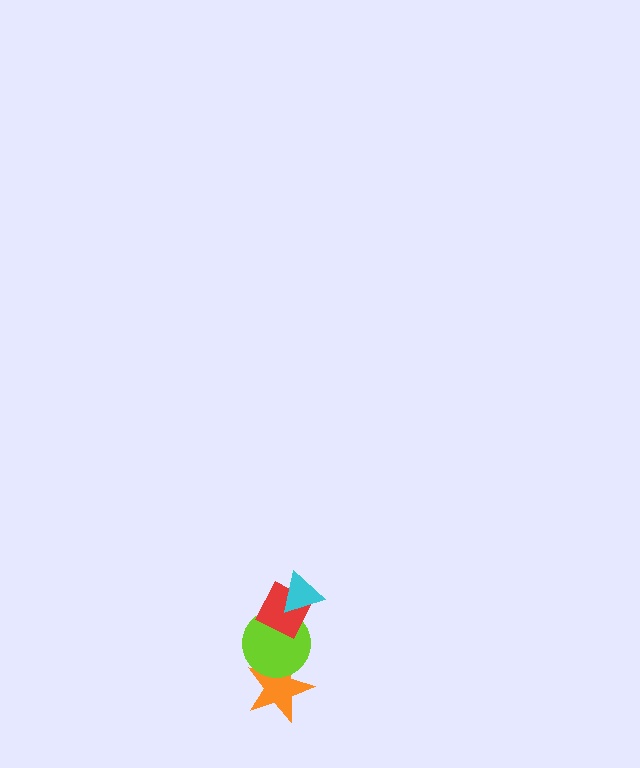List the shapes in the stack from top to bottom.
From top to bottom: the cyan triangle, the red diamond, the lime circle, the orange star.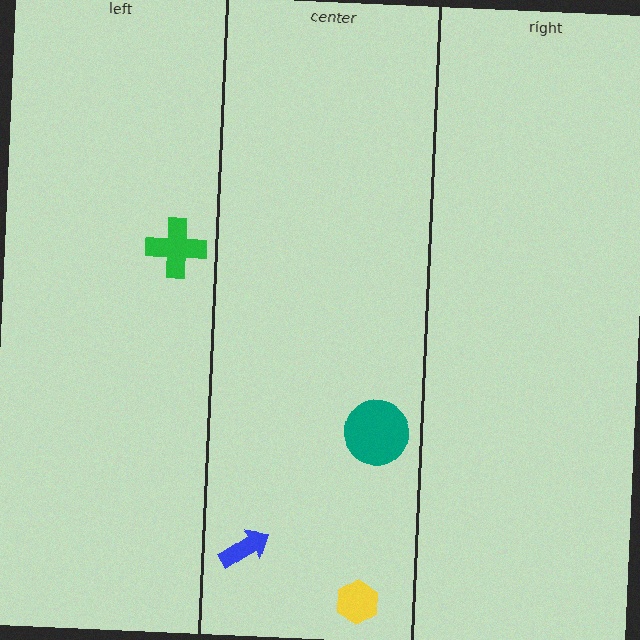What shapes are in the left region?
The green cross.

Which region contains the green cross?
The left region.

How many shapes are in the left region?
1.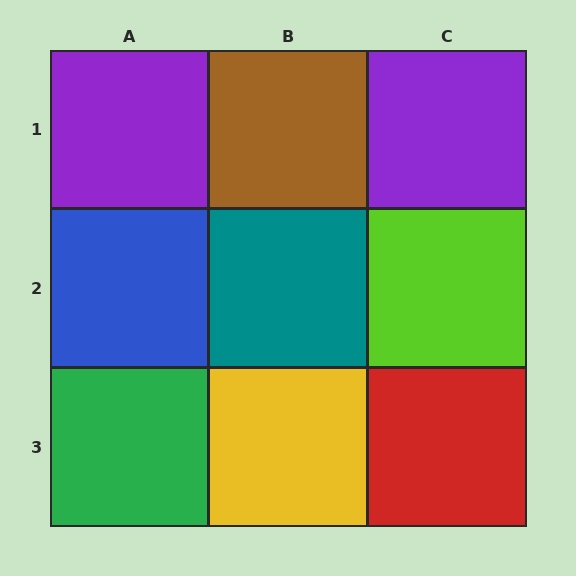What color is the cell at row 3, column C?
Red.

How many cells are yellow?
1 cell is yellow.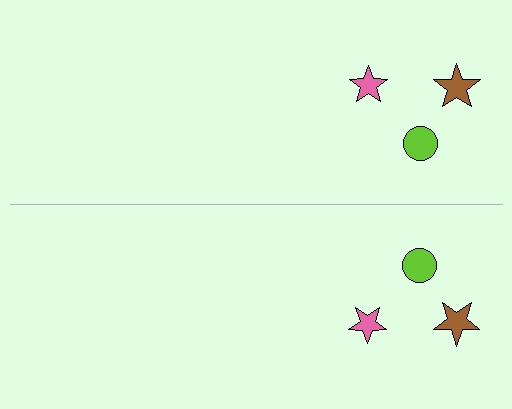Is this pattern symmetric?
Yes, this pattern has bilateral (reflection) symmetry.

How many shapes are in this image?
There are 6 shapes in this image.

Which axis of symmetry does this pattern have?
The pattern has a horizontal axis of symmetry running through the center of the image.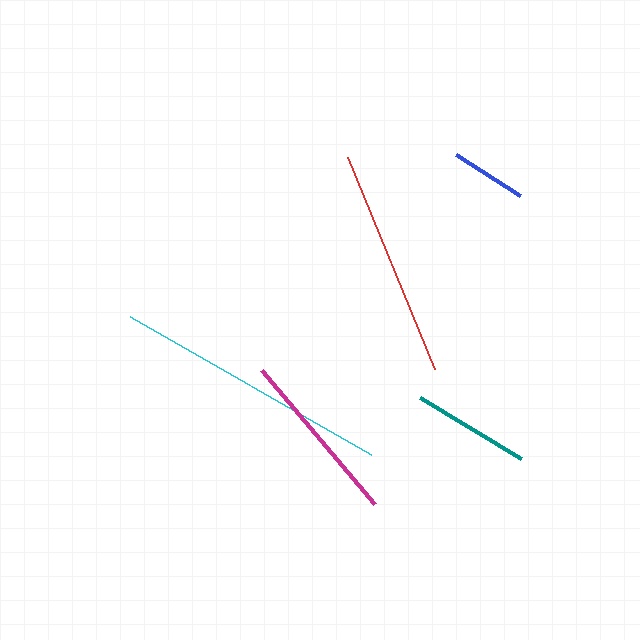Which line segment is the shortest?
The blue line is the shortest at approximately 76 pixels.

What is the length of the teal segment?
The teal segment is approximately 118 pixels long.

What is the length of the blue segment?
The blue segment is approximately 76 pixels long.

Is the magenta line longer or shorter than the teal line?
The magenta line is longer than the teal line.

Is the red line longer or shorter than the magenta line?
The red line is longer than the magenta line.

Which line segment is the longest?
The cyan line is the longest at approximately 278 pixels.